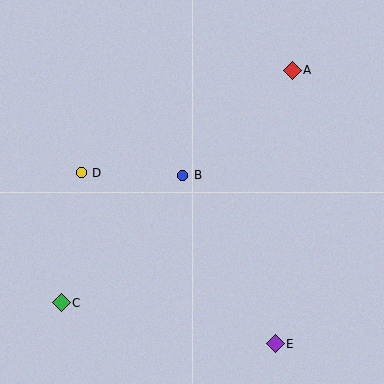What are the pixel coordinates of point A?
Point A is at (292, 70).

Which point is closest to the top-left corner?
Point D is closest to the top-left corner.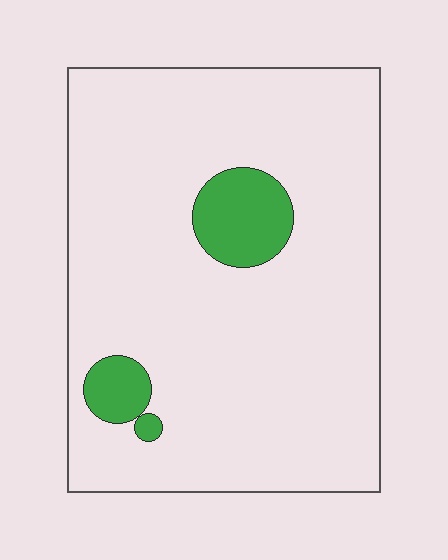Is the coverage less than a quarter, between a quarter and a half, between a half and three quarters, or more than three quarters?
Less than a quarter.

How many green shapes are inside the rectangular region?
3.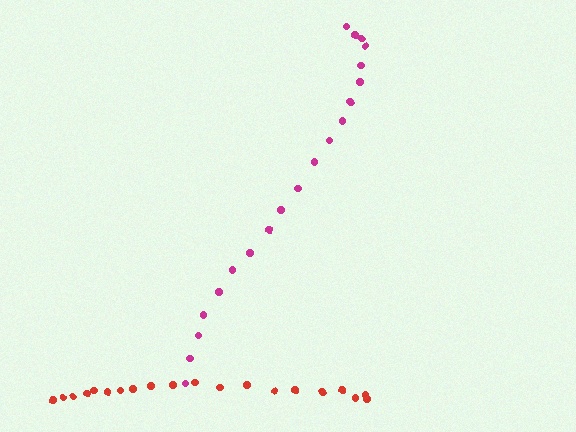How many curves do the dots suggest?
There are 2 distinct paths.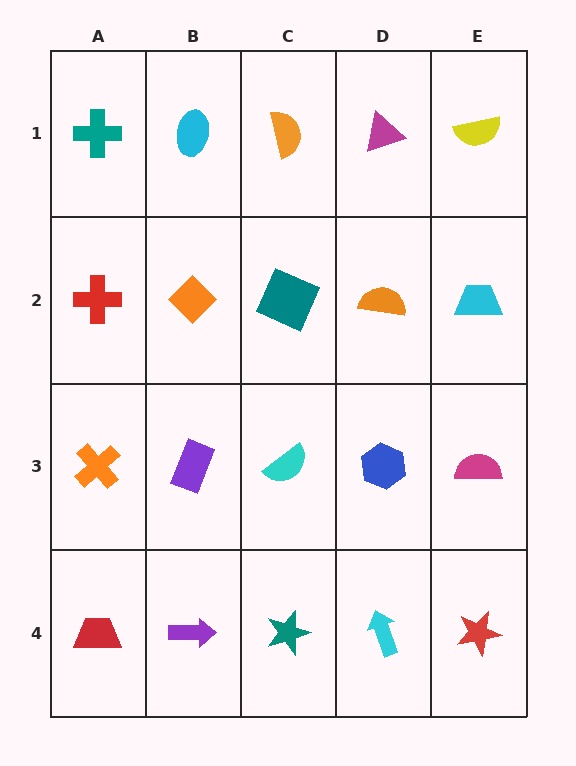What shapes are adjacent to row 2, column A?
A teal cross (row 1, column A), an orange cross (row 3, column A), an orange diamond (row 2, column B).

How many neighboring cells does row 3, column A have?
3.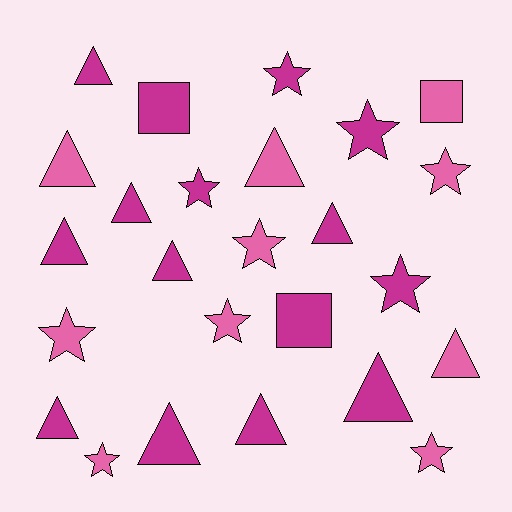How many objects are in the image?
There are 25 objects.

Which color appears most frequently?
Magenta, with 15 objects.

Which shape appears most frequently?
Triangle, with 12 objects.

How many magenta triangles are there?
There are 9 magenta triangles.